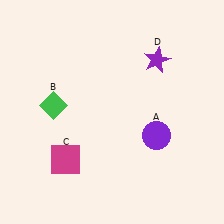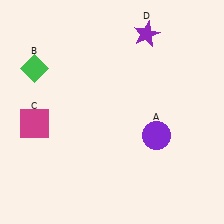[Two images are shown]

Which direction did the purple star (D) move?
The purple star (D) moved up.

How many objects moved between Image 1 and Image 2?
3 objects moved between the two images.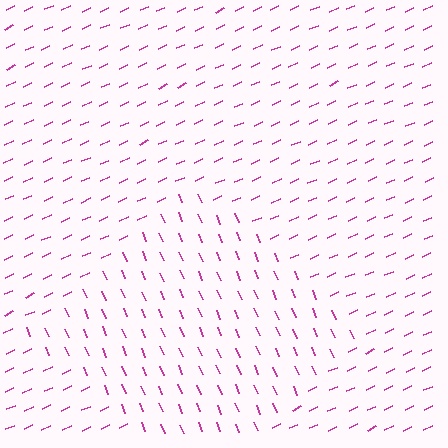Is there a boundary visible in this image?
Yes, there is a texture boundary formed by a change in line orientation.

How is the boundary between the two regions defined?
The boundary is defined purely by a change in line orientation (approximately 88 degrees difference). All lines are the same color and thickness.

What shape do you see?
I see a diamond.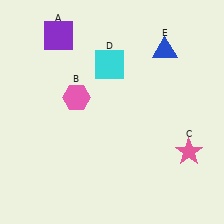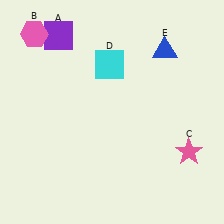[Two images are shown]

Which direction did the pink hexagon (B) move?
The pink hexagon (B) moved up.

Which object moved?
The pink hexagon (B) moved up.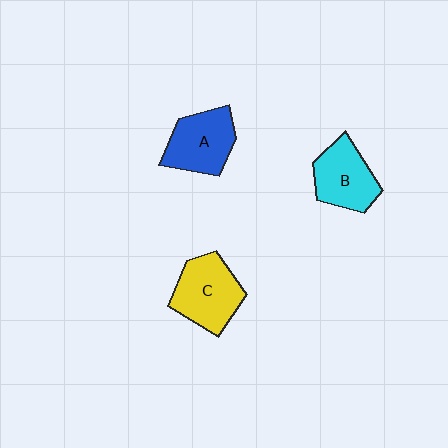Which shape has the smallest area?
Shape B (cyan).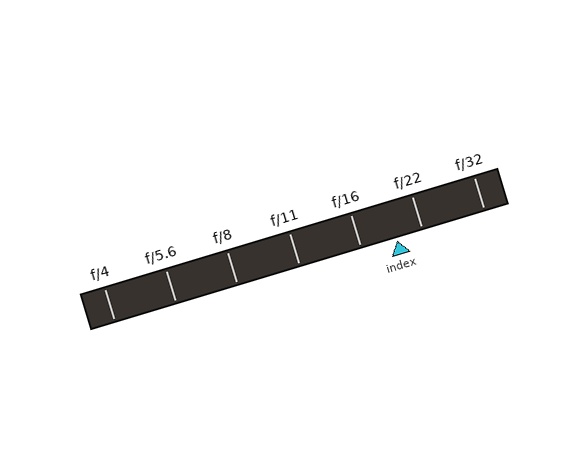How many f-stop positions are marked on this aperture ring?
There are 7 f-stop positions marked.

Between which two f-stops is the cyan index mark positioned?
The index mark is between f/16 and f/22.